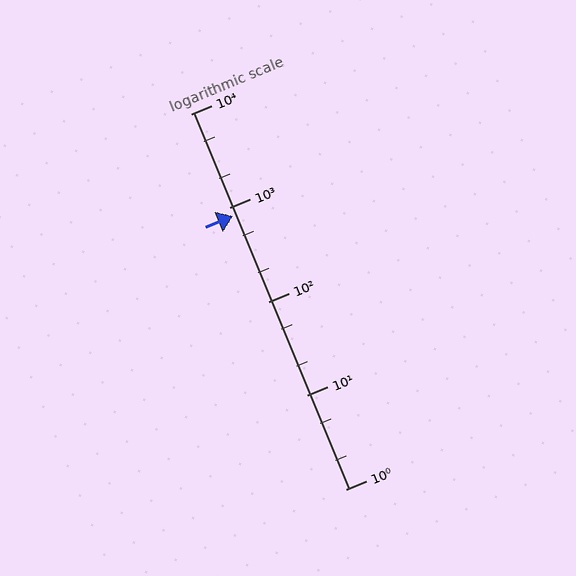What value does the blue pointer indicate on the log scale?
The pointer indicates approximately 810.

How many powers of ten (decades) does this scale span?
The scale spans 4 decades, from 1 to 10000.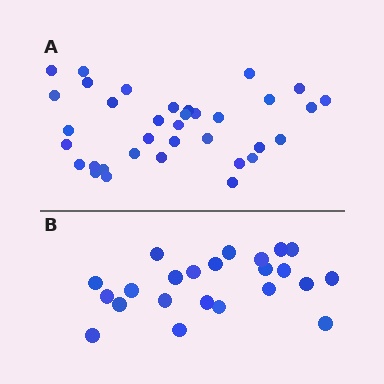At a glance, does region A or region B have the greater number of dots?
Region A (the top region) has more dots.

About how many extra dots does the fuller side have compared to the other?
Region A has roughly 12 or so more dots than region B.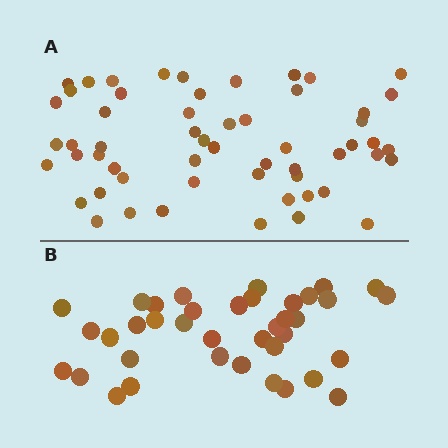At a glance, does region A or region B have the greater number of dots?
Region A (the top region) has more dots.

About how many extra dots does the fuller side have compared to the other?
Region A has approximately 20 more dots than region B.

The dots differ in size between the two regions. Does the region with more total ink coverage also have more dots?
No. Region B has more total ink coverage because its dots are larger, but region A actually contains more individual dots. Total area can be misleading — the number of items is what matters here.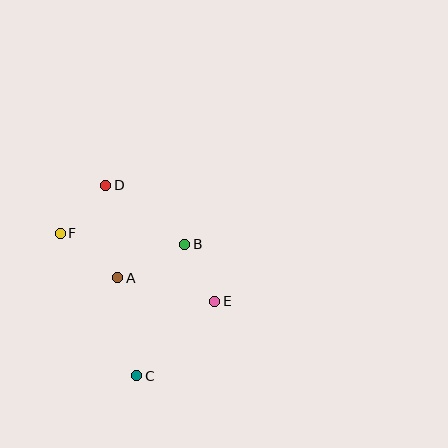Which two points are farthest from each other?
Points C and D are farthest from each other.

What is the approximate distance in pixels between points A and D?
The distance between A and D is approximately 93 pixels.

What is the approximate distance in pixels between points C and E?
The distance between C and E is approximately 108 pixels.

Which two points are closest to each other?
Points B and E are closest to each other.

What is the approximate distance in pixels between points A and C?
The distance between A and C is approximately 100 pixels.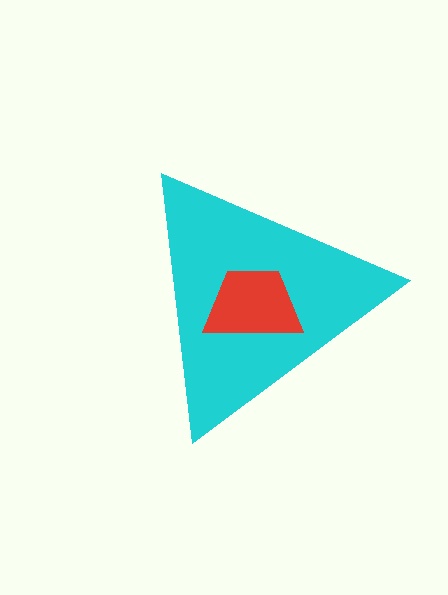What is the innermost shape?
The red trapezoid.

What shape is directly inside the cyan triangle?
The red trapezoid.